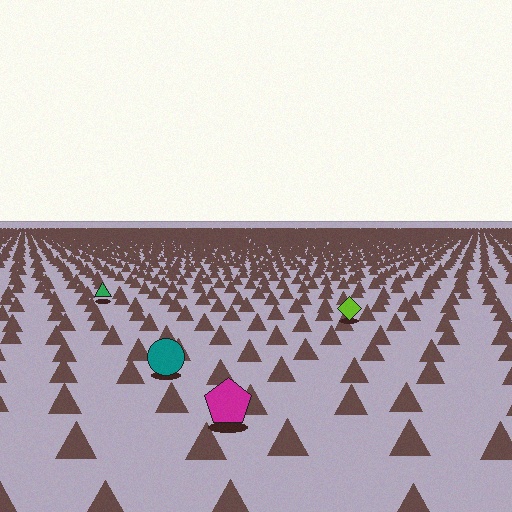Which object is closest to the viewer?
The magenta pentagon is closest. The texture marks near it are larger and more spread out.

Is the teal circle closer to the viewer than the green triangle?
Yes. The teal circle is closer — you can tell from the texture gradient: the ground texture is coarser near it.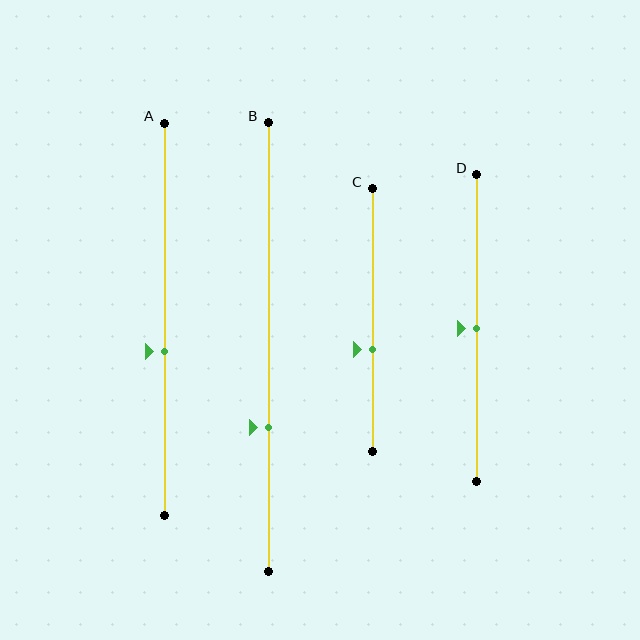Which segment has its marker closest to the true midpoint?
Segment D has its marker closest to the true midpoint.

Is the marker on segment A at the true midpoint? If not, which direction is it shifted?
No, the marker on segment A is shifted downward by about 8% of the segment length.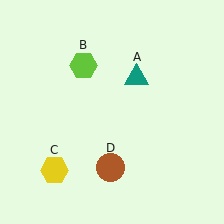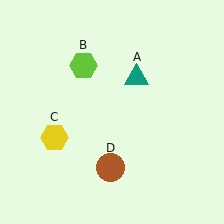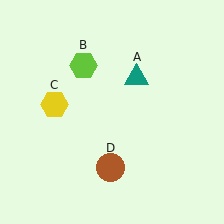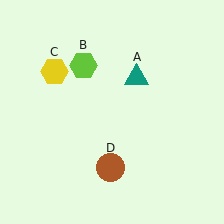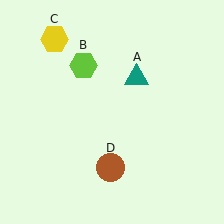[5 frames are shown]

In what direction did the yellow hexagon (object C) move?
The yellow hexagon (object C) moved up.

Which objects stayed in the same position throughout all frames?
Teal triangle (object A) and lime hexagon (object B) and brown circle (object D) remained stationary.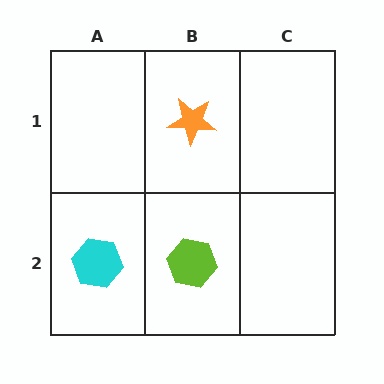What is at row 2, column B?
A lime hexagon.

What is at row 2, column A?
A cyan hexagon.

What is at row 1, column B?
An orange star.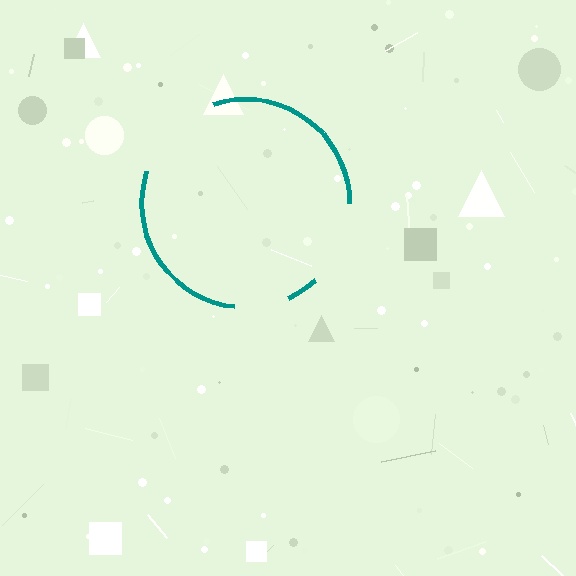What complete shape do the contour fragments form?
The contour fragments form a circle.